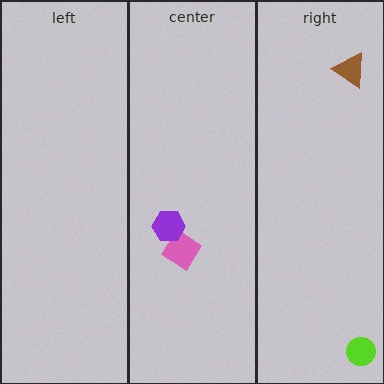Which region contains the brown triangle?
The right region.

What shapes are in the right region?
The lime circle, the brown triangle.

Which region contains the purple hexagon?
The center region.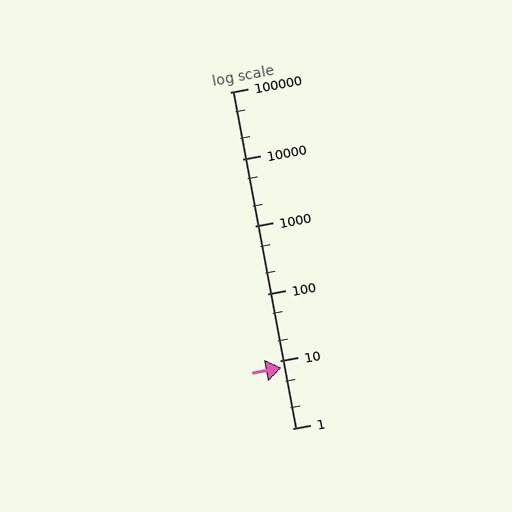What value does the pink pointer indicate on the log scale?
The pointer indicates approximately 8.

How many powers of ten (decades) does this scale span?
The scale spans 5 decades, from 1 to 100000.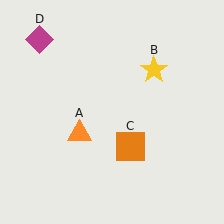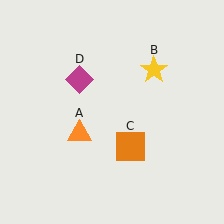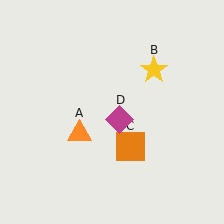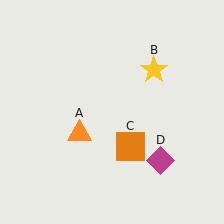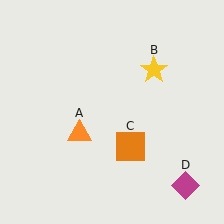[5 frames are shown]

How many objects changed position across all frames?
1 object changed position: magenta diamond (object D).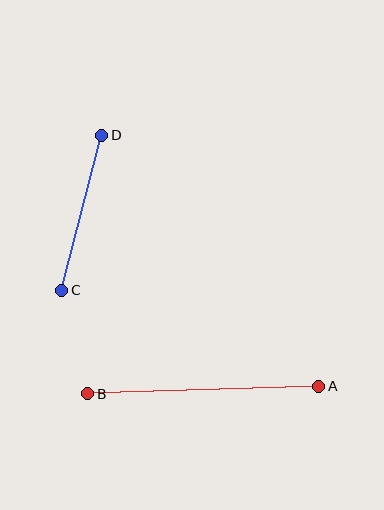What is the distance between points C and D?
The distance is approximately 160 pixels.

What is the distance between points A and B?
The distance is approximately 231 pixels.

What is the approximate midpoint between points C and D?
The midpoint is at approximately (82, 213) pixels.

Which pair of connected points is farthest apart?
Points A and B are farthest apart.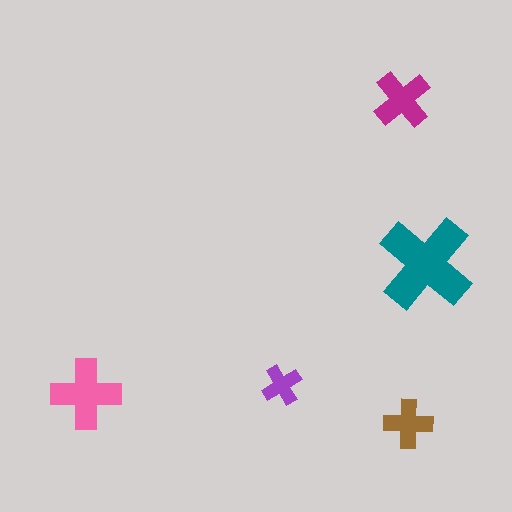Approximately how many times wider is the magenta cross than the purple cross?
About 1.5 times wider.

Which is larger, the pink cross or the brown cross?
The pink one.